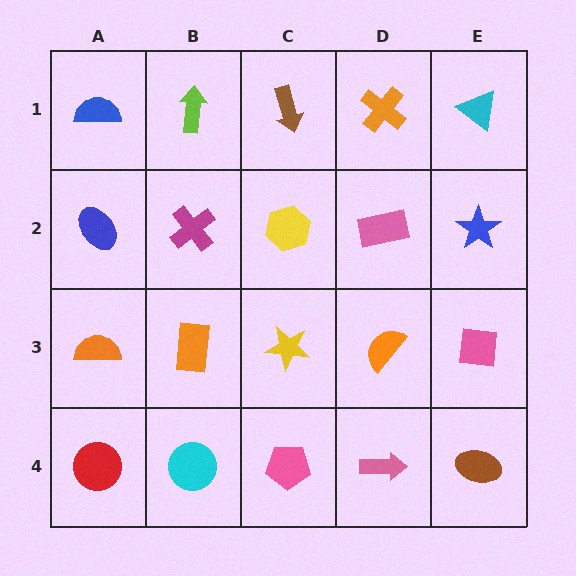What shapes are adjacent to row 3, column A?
A blue ellipse (row 2, column A), a red circle (row 4, column A), an orange rectangle (row 3, column B).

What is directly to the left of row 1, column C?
A lime arrow.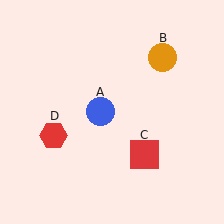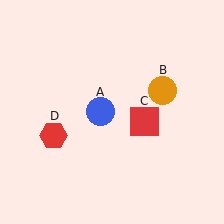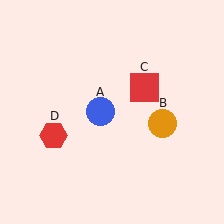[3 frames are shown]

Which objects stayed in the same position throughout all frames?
Blue circle (object A) and red hexagon (object D) remained stationary.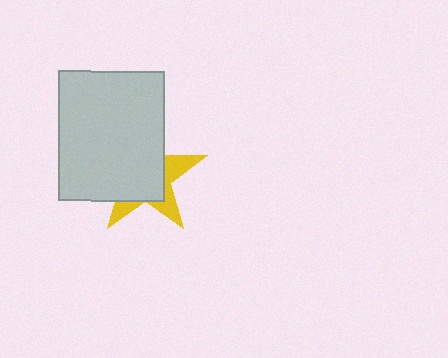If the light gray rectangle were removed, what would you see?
You would see the complete yellow star.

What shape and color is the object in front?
The object in front is a light gray rectangle.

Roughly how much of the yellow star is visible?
A small part of it is visible (roughly 33%).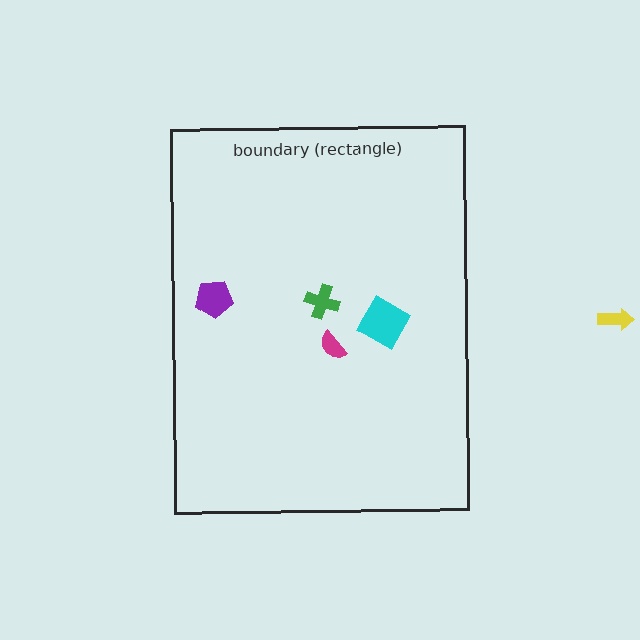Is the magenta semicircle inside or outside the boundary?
Inside.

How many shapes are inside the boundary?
4 inside, 1 outside.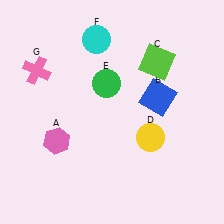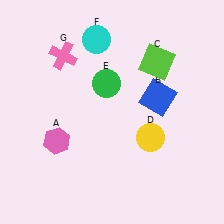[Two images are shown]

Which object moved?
The pink cross (G) moved right.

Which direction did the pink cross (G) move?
The pink cross (G) moved right.